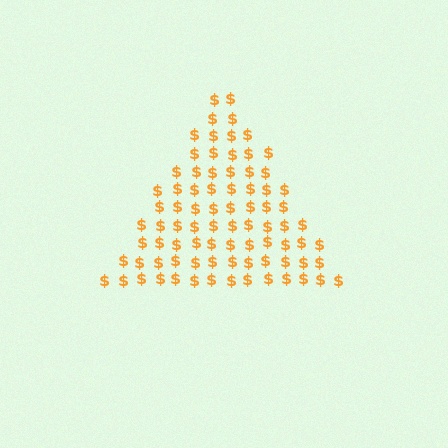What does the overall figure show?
The overall figure shows a triangle.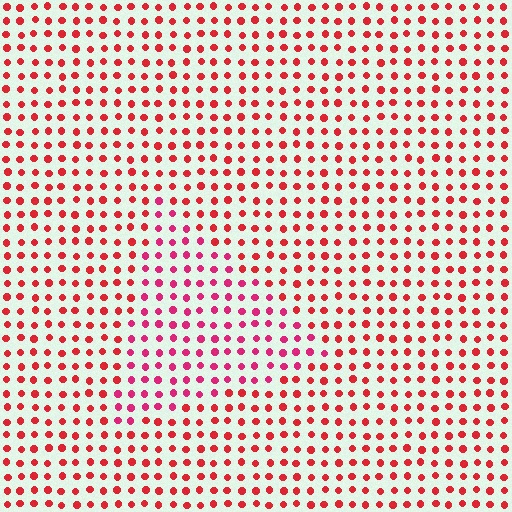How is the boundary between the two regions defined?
The boundary is defined purely by a slight shift in hue (about 24 degrees). Spacing, size, and orientation are identical on both sides.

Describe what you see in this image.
The image is filled with small red elements in a uniform arrangement. A triangle-shaped region is visible where the elements are tinted to a slightly different hue, forming a subtle color boundary.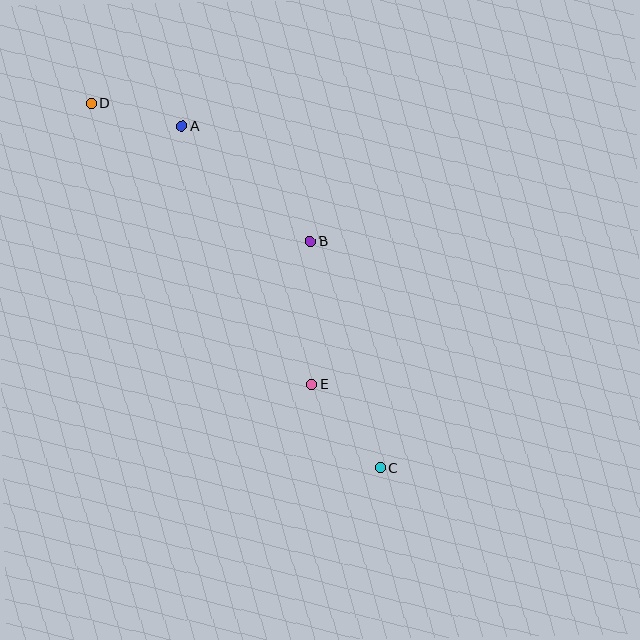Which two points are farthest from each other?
Points C and D are farthest from each other.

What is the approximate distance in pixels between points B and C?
The distance between B and C is approximately 237 pixels.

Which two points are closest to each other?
Points A and D are closest to each other.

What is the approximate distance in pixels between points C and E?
The distance between C and E is approximately 108 pixels.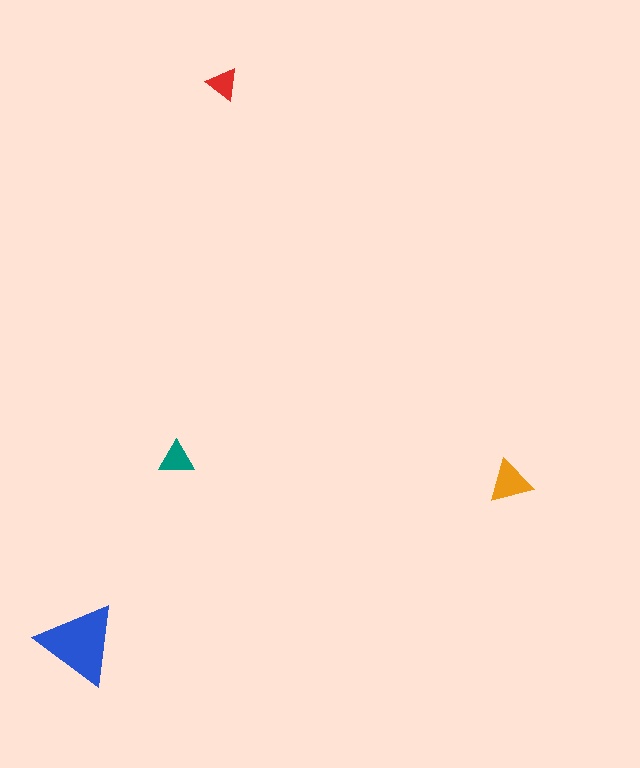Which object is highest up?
The red triangle is topmost.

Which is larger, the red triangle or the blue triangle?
The blue one.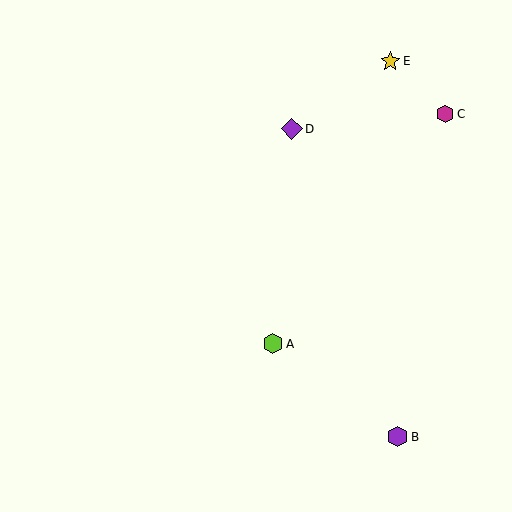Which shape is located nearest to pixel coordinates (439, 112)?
The magenta hexagon (labeled C) at (445, 114) is nearest to that location.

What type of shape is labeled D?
Shape D is a purple diamond.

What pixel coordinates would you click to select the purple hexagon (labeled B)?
Click at (397, 437) to select the purple hexagon B.